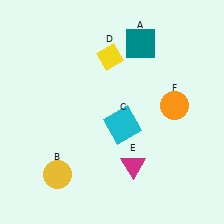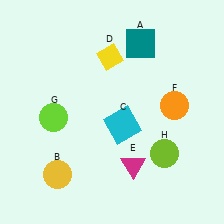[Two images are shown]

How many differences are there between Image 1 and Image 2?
There are 2 differences between the two images.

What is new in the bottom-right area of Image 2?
A lime circle (H) was added in the bottom-right area of Image 2.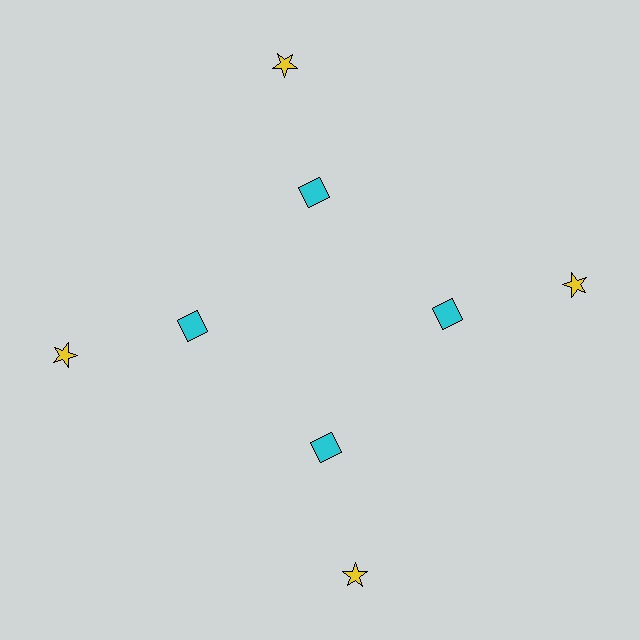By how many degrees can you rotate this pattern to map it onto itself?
The pattern maps onto itself every 90 degrees of rotation.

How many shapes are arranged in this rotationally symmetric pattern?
There are 8 shapes, arranged in 4 groups of 2.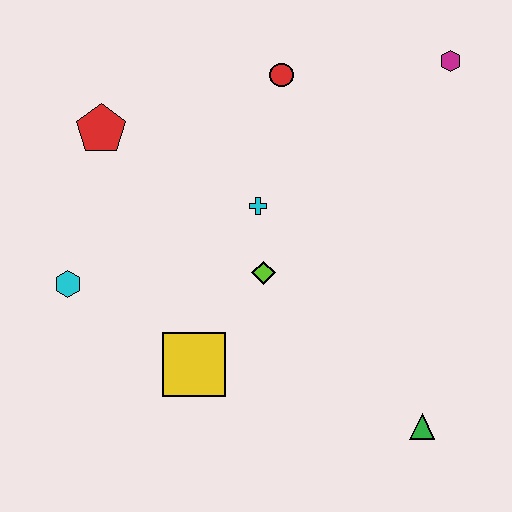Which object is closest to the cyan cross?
The lime diamond is closest to the cyan cross.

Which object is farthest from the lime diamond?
The magenta hexagon is farthest from the lime diamond.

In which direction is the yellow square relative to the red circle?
The yellow square is below the red circle.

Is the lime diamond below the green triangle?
No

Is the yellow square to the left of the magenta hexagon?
Yes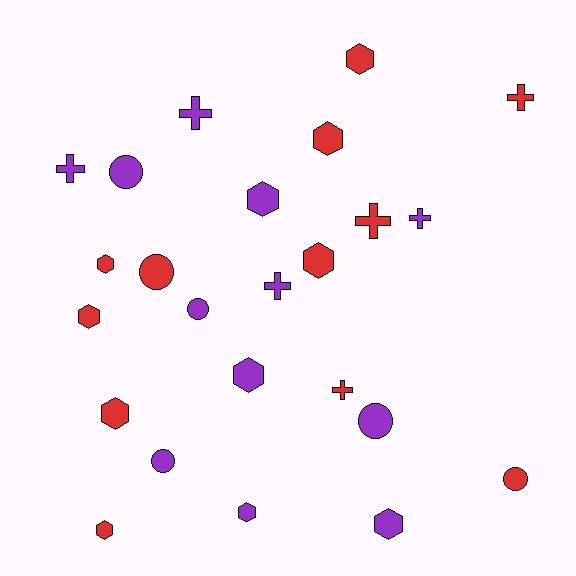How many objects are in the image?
There are 24 objects.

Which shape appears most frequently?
Hexagon, with 11 objects.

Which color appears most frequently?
Purple, with 12 objects.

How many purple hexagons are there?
There are 4 purple hexagons.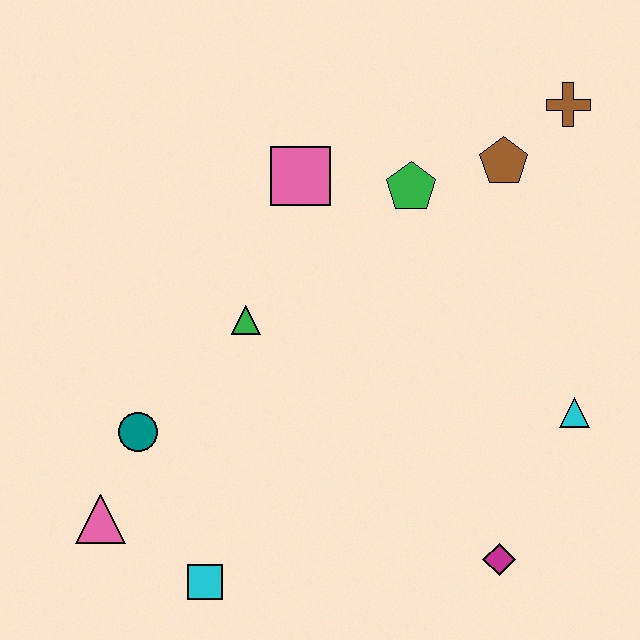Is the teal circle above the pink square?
No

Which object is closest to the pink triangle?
The teal circle is closest to the pink triangle.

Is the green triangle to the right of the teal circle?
Yes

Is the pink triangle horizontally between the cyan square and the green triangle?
No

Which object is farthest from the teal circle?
The brown cross is farthest from the teal circle.